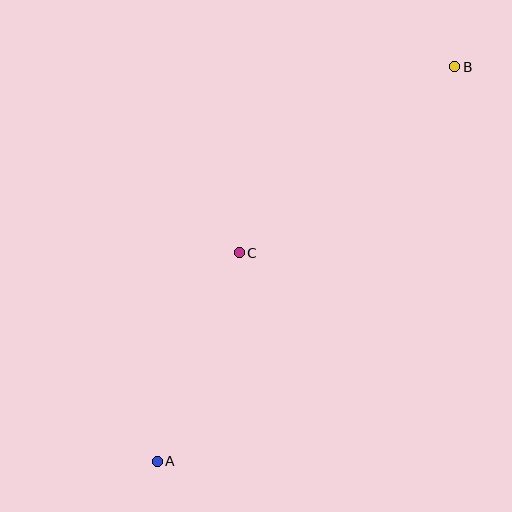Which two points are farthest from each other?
Points A and B are farthest from each other.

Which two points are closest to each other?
Points A and C are closest to each other.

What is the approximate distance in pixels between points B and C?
The distance between B and C is approximately 285 pixels.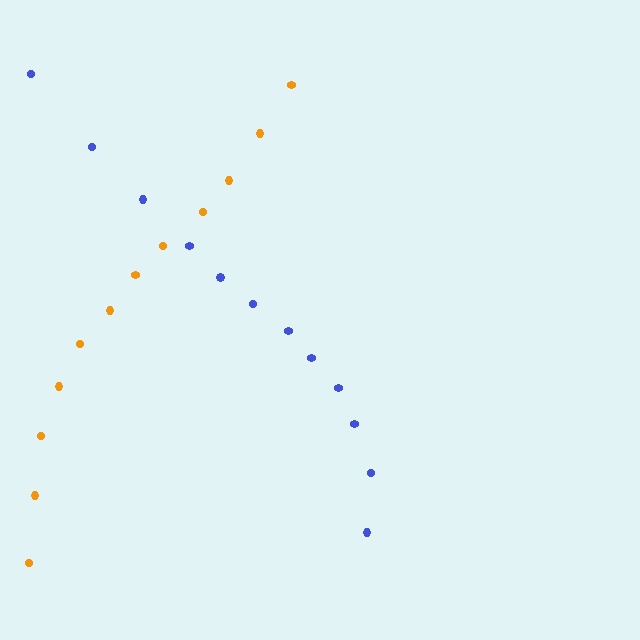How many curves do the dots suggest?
There are 2 distinct paths.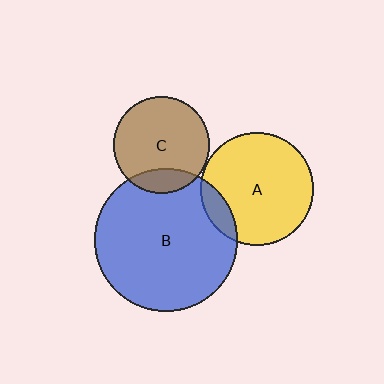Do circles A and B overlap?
Yes.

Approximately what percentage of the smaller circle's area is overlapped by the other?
Approximately 10%.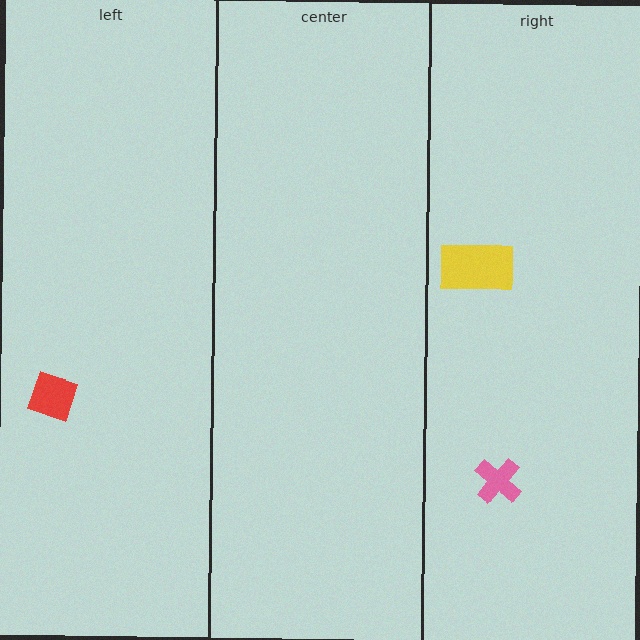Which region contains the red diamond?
The left region.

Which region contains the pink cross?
The right region.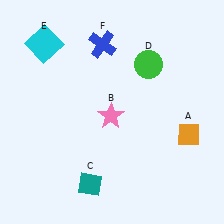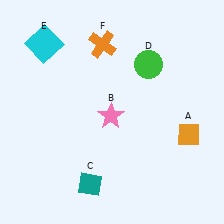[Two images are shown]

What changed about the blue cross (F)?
In Image 1, F is blue. In Image 2, it changed to orange.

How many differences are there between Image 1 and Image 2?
There is 1 difference between the two images.